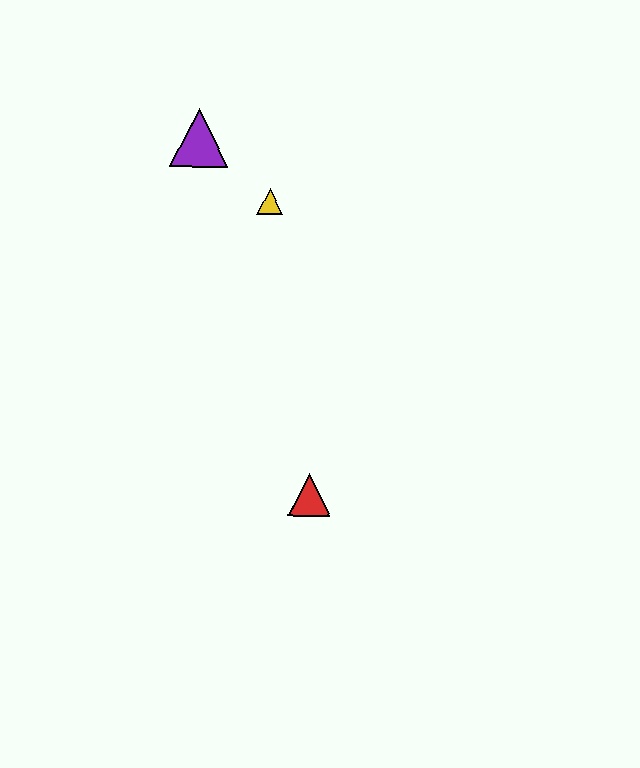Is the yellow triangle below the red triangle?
No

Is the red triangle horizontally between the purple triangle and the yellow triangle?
No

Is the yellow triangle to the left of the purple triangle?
No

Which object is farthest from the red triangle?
The purple triangle is farthest from the red triangle.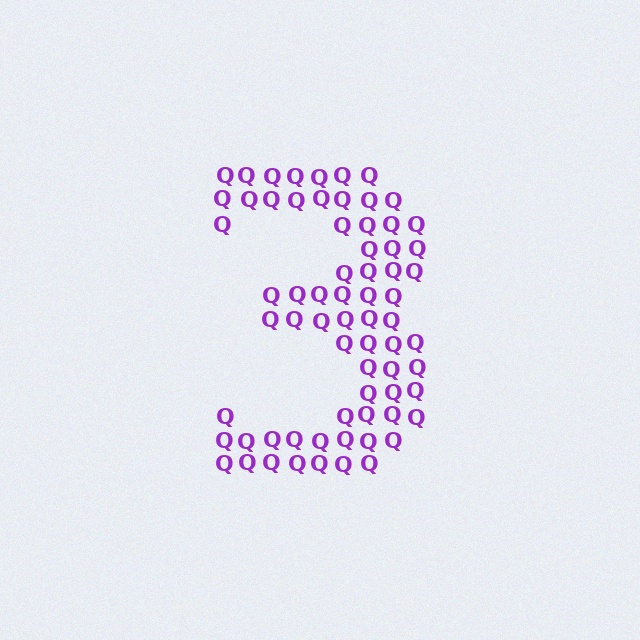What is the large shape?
The large shape is the digit 3.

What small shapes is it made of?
It is made of small letter Q's.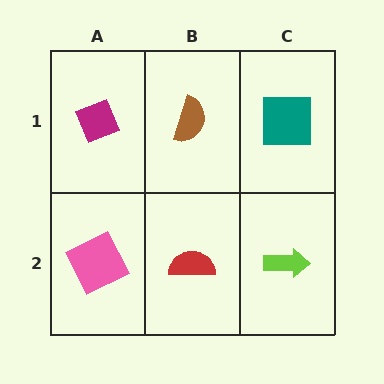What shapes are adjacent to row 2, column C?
A teal square (row 1, column C), a red semicircle (row 2, column B).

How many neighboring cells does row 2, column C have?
2.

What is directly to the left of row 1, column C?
A brown semicircle.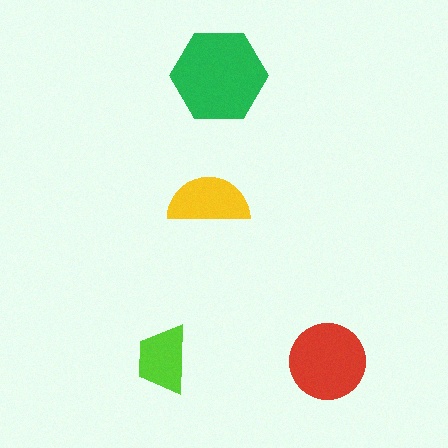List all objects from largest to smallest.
The green hexagon, the red circle, the yellow semicircle, the lime trapezoid.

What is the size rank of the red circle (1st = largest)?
2nd.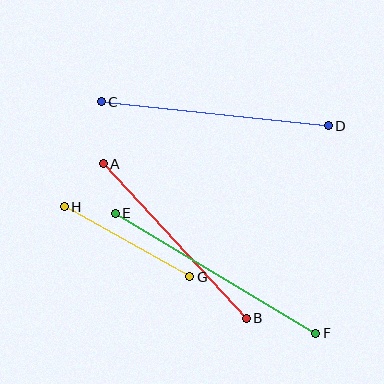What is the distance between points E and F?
The distance is approximately 234 pixels.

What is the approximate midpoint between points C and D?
The midpoint is at approximately (215, 114) pixels.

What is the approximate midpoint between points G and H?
The midpoint is at approximately (127, 242) pixels.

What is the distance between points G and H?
The distance is approximately 144 pixels.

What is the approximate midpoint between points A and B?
The midpoint is at approximately (175, 241) pixels.